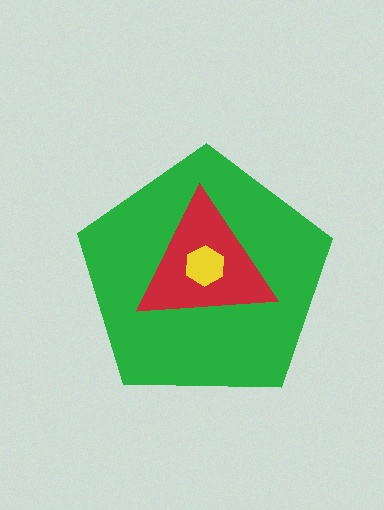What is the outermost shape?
The green pentagon.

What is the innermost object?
The yellow hexagon.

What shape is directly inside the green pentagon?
The red triangle.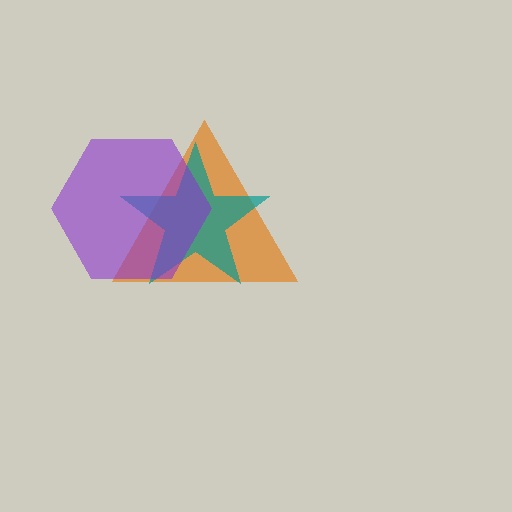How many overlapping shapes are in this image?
There are 3 overlapping shapes in the image.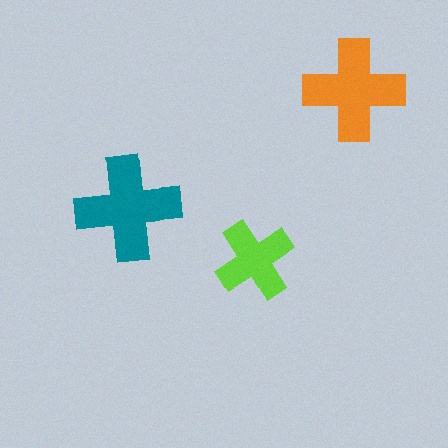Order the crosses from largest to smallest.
the teal one, the orange one, the lime one.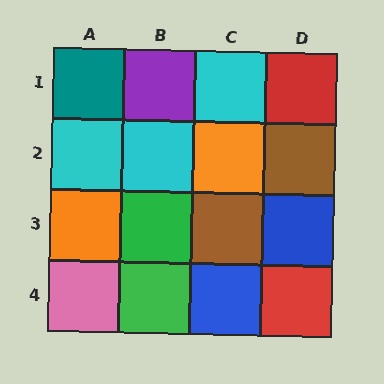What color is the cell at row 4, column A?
Pink.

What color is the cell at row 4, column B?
Green.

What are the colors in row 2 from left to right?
Cyan, cyan, orange, brown.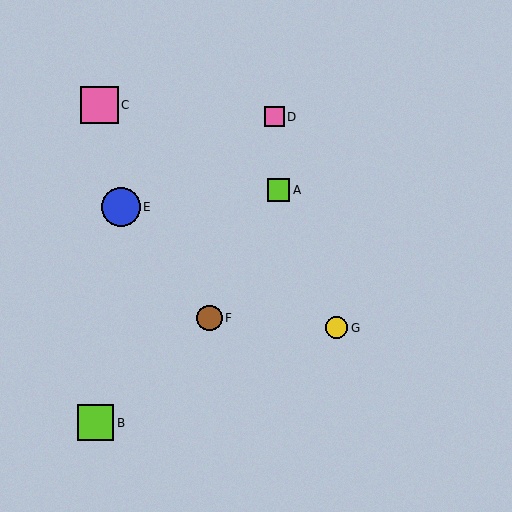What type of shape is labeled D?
Shape D is a pink square.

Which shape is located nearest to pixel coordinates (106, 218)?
The blue circle (labeled E) at (121, 207) is nearest to that location.